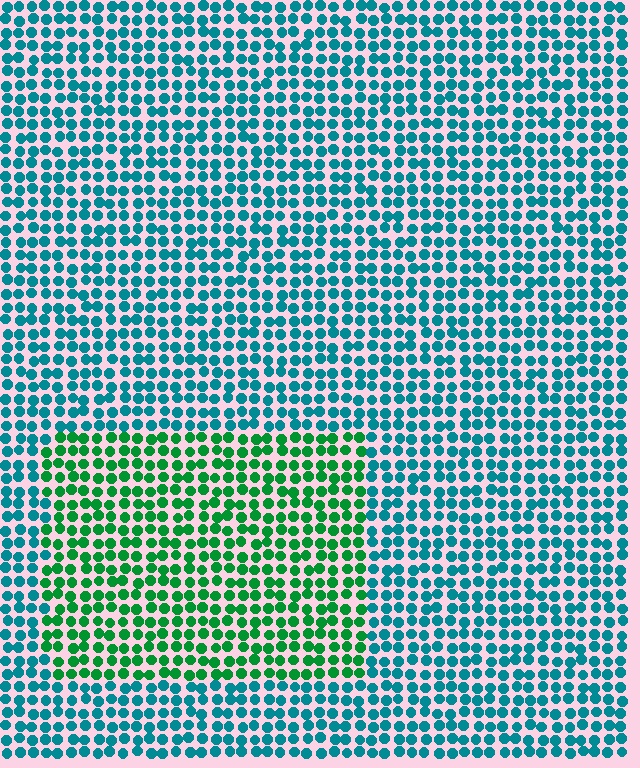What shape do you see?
I see a rectangle.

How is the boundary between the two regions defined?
The boundary is defined purely by a slight shift in hue (about 46 degrees). Spacing, size, and orientation are identical on both sides.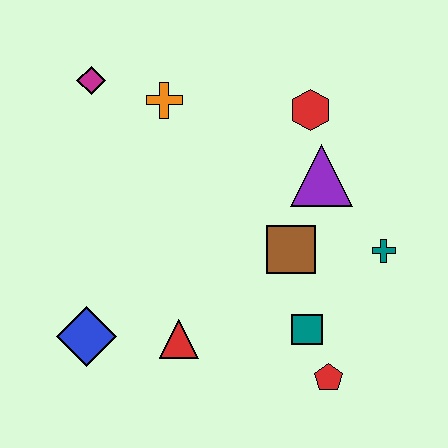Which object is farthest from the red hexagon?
The blue diamond is farthest from the red hexagon.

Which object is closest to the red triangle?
The blue diamond is closest to the red triangle.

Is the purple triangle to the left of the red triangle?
No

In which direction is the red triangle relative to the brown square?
The red triangle is to the left of the brown square.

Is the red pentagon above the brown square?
No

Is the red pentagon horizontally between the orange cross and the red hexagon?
No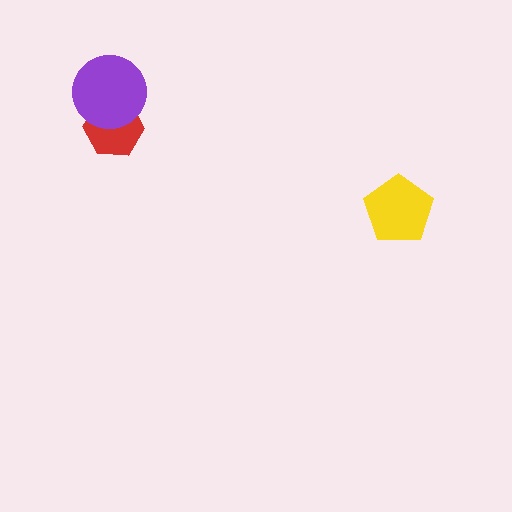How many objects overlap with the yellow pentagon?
0 objects overlap with the yellow pentagon.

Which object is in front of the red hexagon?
The purple circle is in front of the red hexagon.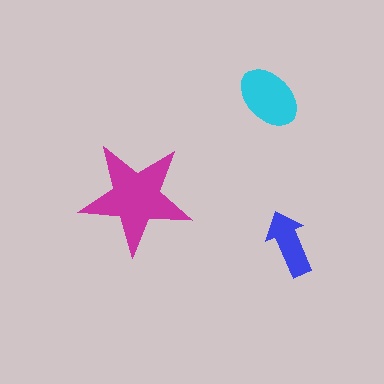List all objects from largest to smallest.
The magenta star, the cyan ellipse, the blue arrow.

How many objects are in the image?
There are 3 objects in the image.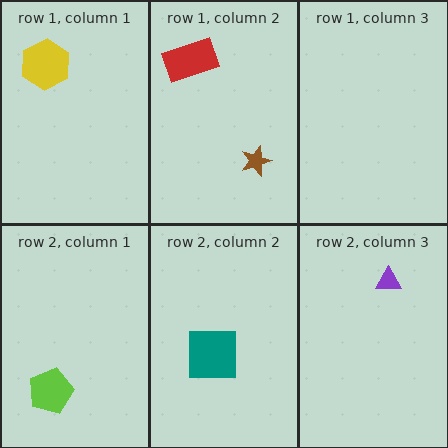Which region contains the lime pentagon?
The row 2, column 1 region.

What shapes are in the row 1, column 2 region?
The red rectangle, the brown star.